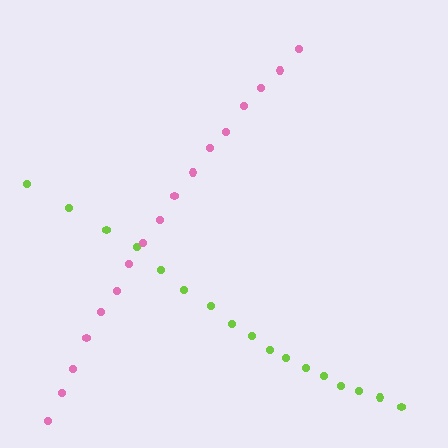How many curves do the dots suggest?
There are 2 distinct paths.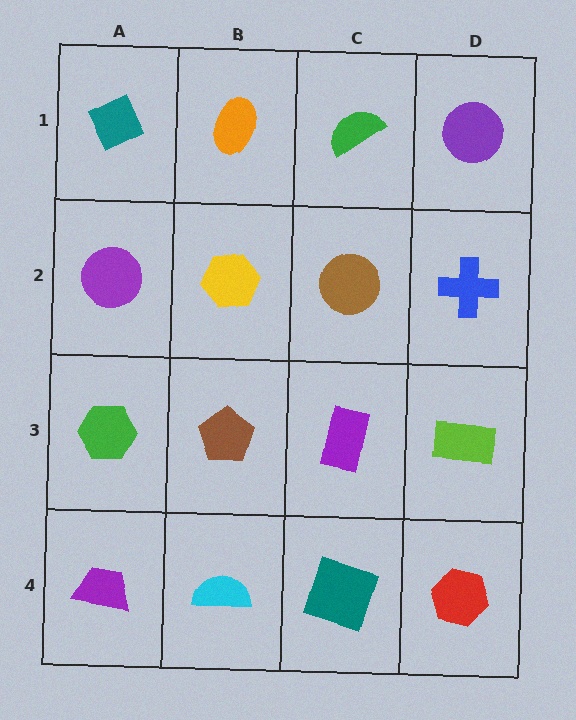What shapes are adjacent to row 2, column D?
A purple circle (row 1, column D), a lime rectangle (row 3, column D), a brown circle (row 2, column C).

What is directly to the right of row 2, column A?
A yellow hexagon.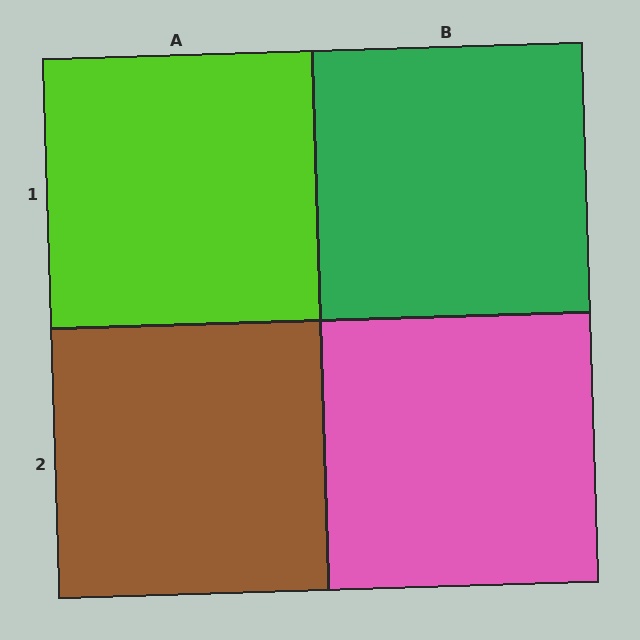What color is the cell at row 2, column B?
Pink.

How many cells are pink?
1 cell is pink.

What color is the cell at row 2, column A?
Brown.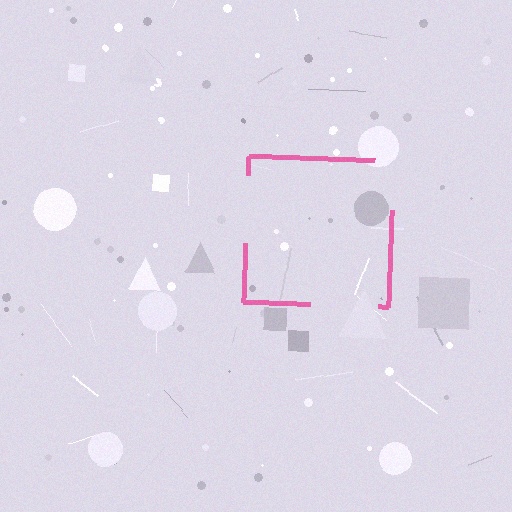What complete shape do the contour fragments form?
The contour fragments form a square.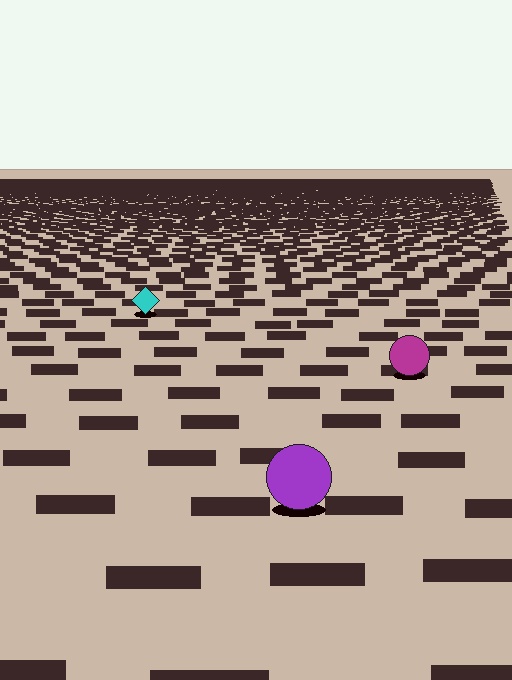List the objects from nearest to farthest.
From nearest to farthest: the purple circle, the magenta circle, the cyan diamond.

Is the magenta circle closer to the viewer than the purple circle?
No. The purple circle is closer — you can tell from the texture gradient: the ground texture is coarser near it.